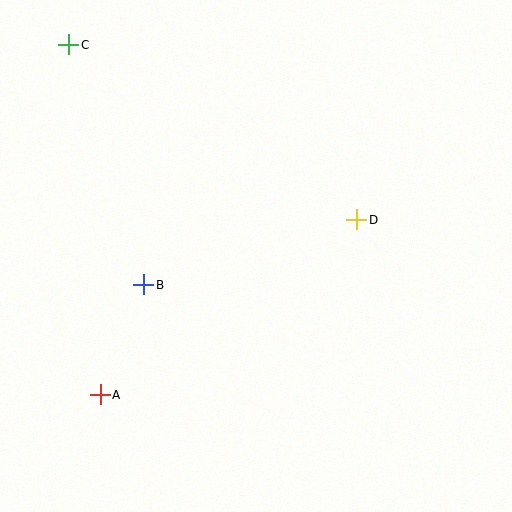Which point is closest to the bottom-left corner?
Point A is closest to the bottom-left corner.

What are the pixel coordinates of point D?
Point D is at (357, 220).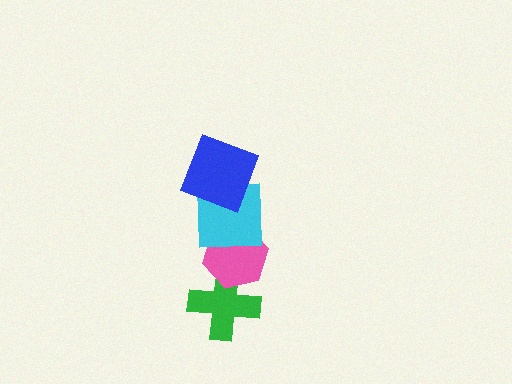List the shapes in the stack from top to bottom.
From top to bottom: the blue square, the cyan square, the pink hexagon, the green cross.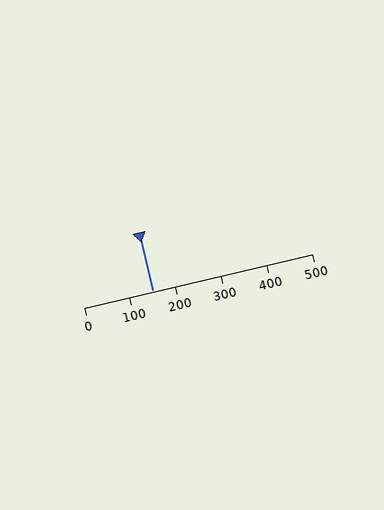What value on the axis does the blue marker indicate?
The marker indicates approximately 150.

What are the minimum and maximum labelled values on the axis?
The axis runs from 0 to 500.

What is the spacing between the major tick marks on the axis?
The major ticks are spaced 100 apart.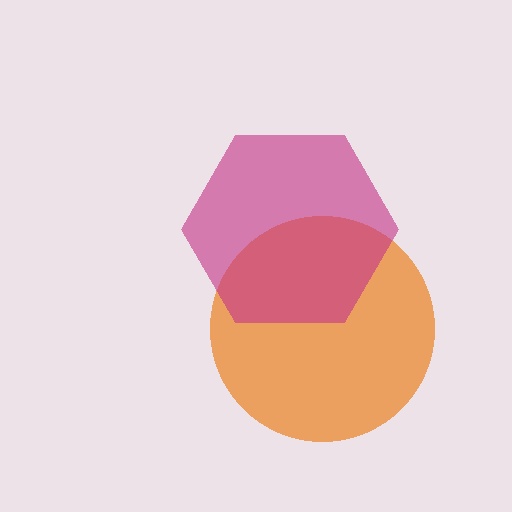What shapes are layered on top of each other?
The layered shapes are: an orange circle, a magenta hexagon.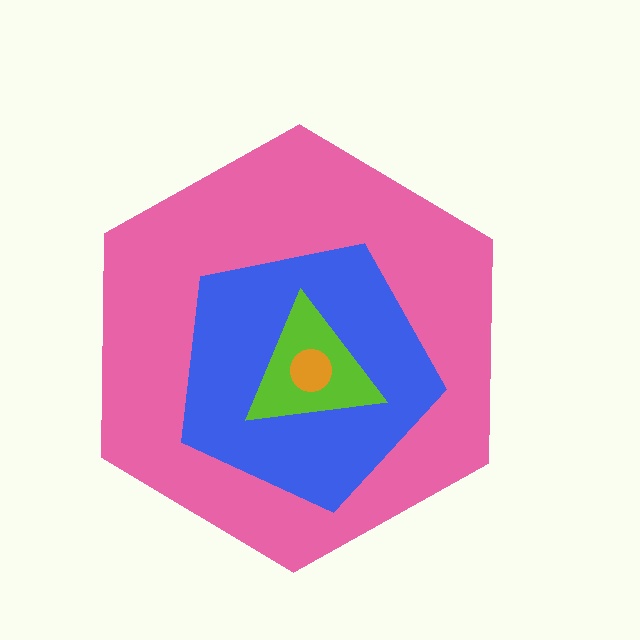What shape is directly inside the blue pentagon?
The lime triangle.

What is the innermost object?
The orange circle.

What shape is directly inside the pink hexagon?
The blue pentagon.